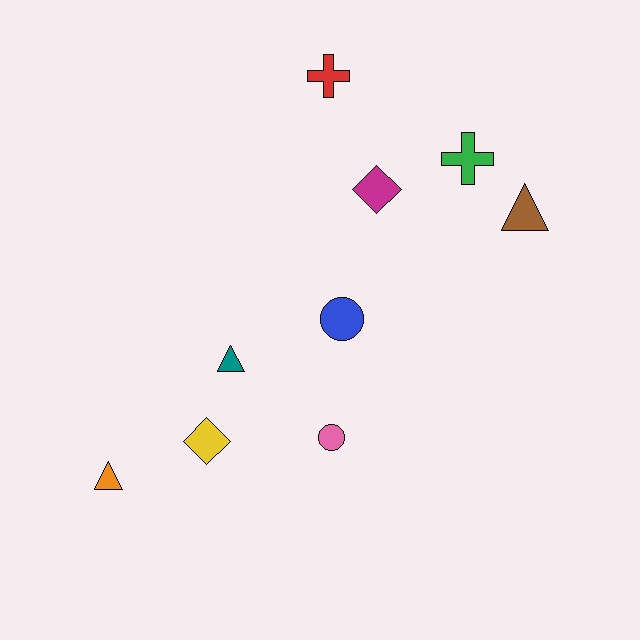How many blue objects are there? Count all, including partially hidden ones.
There is 1 blue object.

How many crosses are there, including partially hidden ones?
There are 2 crosses.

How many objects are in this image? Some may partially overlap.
There are 9 objects.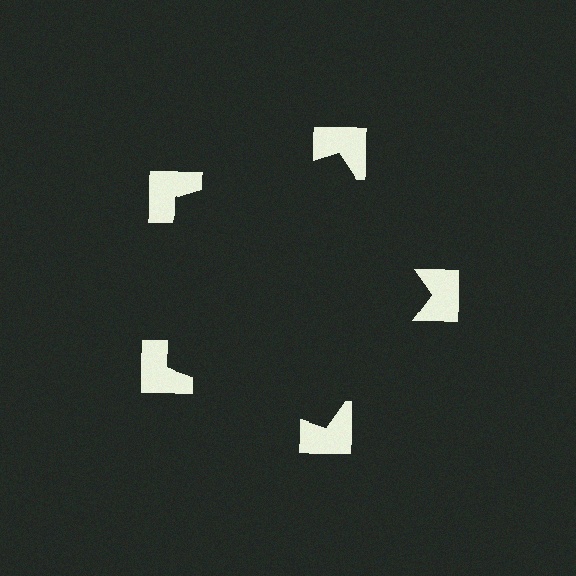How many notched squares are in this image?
There are 5 — one at each vertex of the illusory pentagon.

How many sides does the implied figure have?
5 sides.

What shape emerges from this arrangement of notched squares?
An illusory pentagon — its edges are inferred from the aligned wedge cuts in the notched squares, not physically drawn.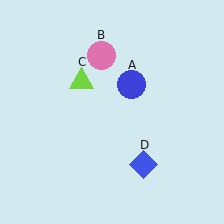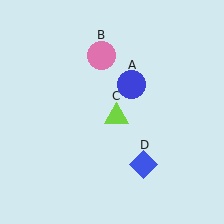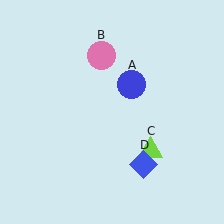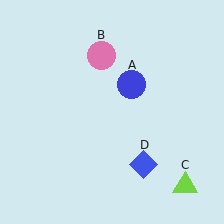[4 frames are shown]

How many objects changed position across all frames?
1 object changed position: lime triangle (object C).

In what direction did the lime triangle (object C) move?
The lime triangle (object C) moved down and to the right.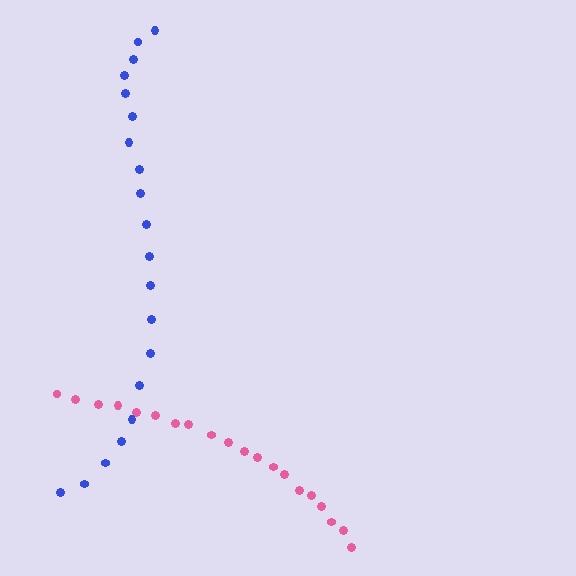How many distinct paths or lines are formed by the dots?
There are 2 distinct paths.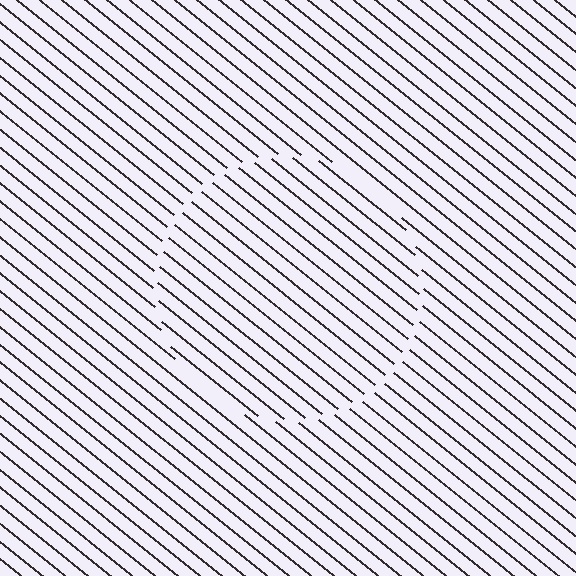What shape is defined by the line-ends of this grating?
An illusory circle. The interior of the shape contains the same grating, shifted by half a period — the contour is defined by the phase discontinuity where line-ends from the inner and outer gratings abut.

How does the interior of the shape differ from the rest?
The interior of the shape contains the same grating, shifted by half a period — the contour is defined by the phase discontinuity where line-ends from the inner and outer gratings abut.